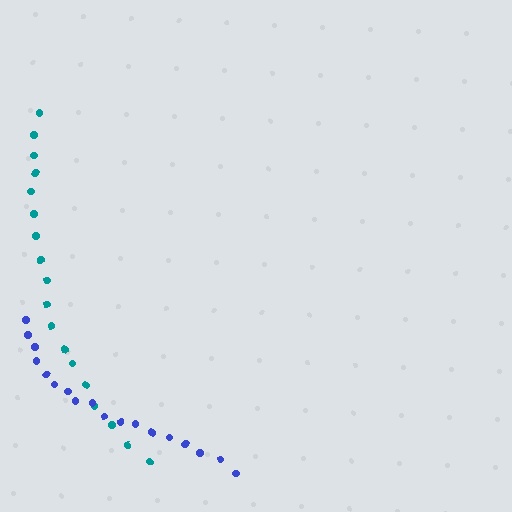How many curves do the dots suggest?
There are 2 distinct paths.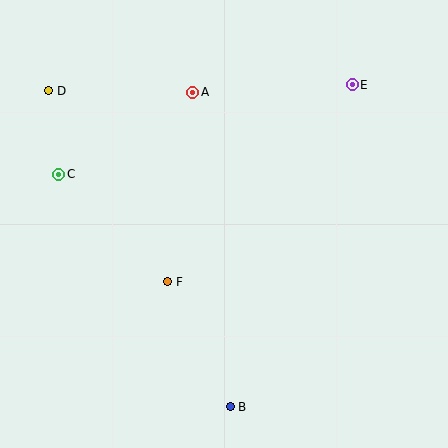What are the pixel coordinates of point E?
Point E is at (352, 85).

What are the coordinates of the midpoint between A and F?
The midpoint between A and F is at (180, 187).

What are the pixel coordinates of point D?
Point D is at (49, 91).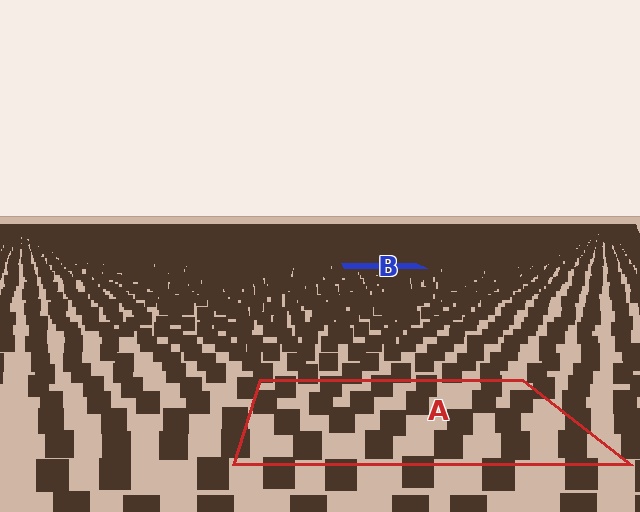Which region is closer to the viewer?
Region A is closer. The texture elements there are larger and more spread out.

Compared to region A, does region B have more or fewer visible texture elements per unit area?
Region B has more texture elements per unit area — they are packed more densely because it is farther away.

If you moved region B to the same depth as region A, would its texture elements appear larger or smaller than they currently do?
They would appear larger. At a closer depth, the same texture elements are projected at a bigger on-screen size.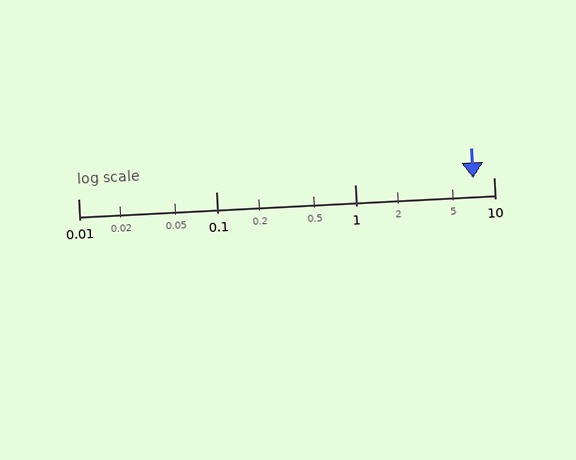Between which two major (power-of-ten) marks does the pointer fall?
The pointer is between 1 and 10.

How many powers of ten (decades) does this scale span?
The scale spans 3 decades, from 0.01 to 10.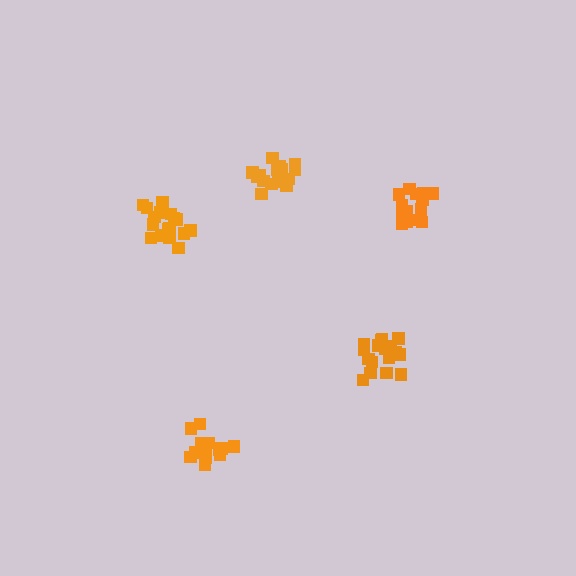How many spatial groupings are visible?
There are 5 spatial groupings.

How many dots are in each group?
Group 1: 14 dots, Group 2: 17 dots, Group 3: 18 dots, Group 4: 14 dots, Group 5: 18 dots (81 total).